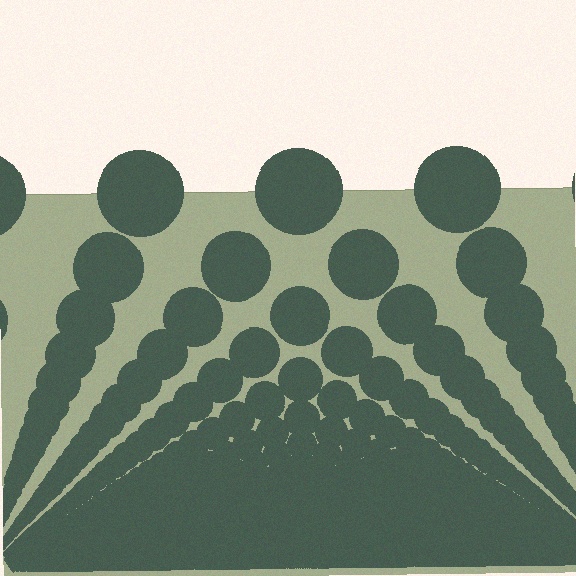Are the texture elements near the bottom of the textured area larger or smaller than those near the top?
Smaller. The gradient is inverted — elements near the bottom are smaller and denser.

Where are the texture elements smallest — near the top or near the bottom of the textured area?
Near the bottom.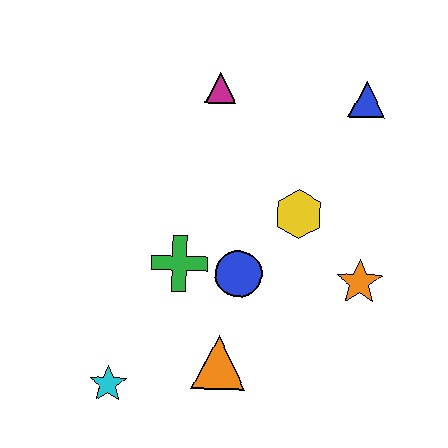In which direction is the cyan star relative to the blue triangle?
The cyan star is below the blue triangle.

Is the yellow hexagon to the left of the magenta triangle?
No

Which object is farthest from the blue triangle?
The cyan star is farthest from the blue triangle.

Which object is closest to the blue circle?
The green cross is closest to the blue circle.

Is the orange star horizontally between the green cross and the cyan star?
No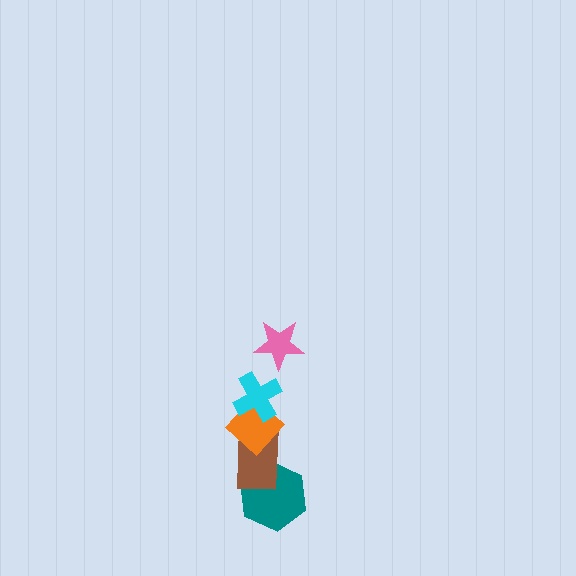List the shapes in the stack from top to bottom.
From top to bottom: the pink star, the cyan cross, the orange diamond, the brown rectangle, the teal hexagon.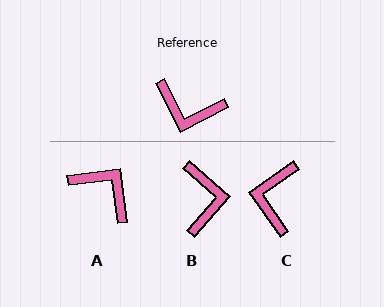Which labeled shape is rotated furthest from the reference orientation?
A, about 160 degrees away.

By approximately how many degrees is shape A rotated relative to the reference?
Approximately 160 degrees counter-clockwise.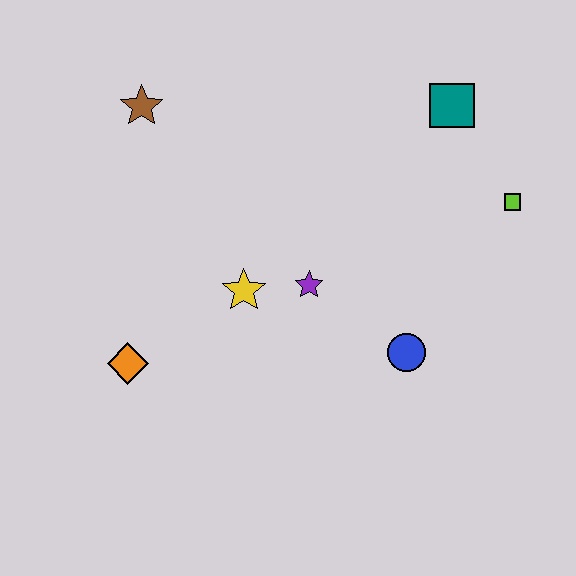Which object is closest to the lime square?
The teal square is closest to the lime square.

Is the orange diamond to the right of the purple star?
No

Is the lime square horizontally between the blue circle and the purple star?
No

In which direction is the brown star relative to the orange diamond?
The brown star is above the orange diamond.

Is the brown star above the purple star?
Yes